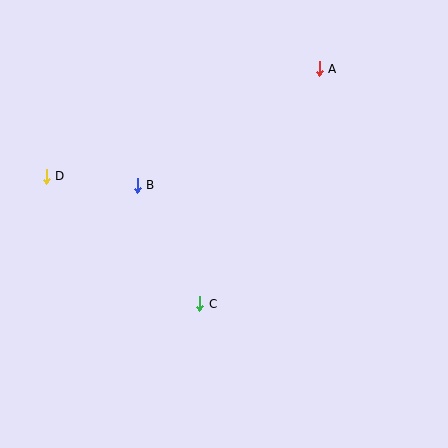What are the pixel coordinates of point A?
Point A is at (319, 69).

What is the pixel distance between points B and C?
The distance between B and C is 134 pixels.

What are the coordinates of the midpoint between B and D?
The midpoint between B and D is at (92, 181).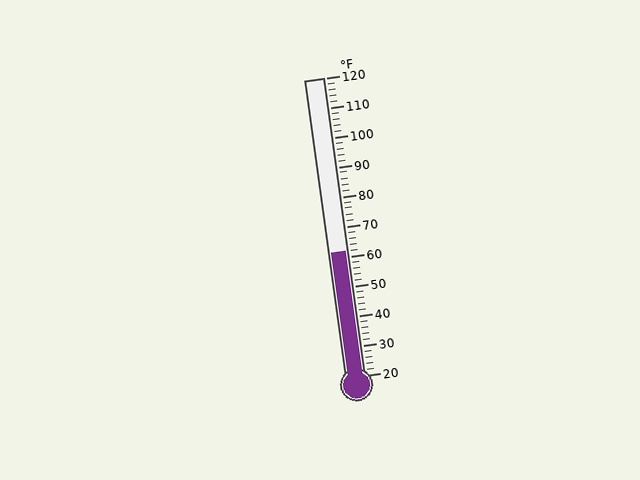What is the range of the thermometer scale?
The thermometer scale ranges from 20°F to 120°F.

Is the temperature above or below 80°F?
The temperature is below 80°F.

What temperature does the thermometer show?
The thermometer shows approximately 62°F.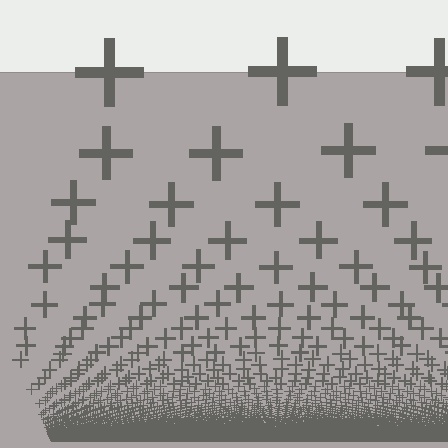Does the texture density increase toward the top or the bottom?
Density increases toward the bottom.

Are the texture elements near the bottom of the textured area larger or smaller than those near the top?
Smaller. The gradient is inverted — elements near the bottom are smaller and denser.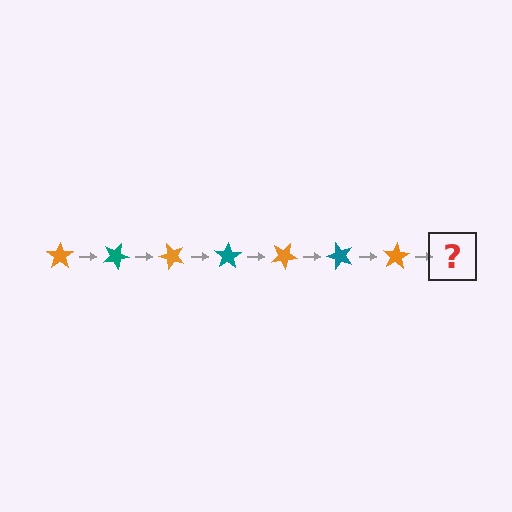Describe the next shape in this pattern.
It should be a teal star, rotated 175 degrees from the start.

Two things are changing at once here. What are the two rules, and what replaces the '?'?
The two rules are that it rotates 25 degrees each step and the color cycles through orange and teal. The '?' should be a teal star, rotated 175 degrees from the start.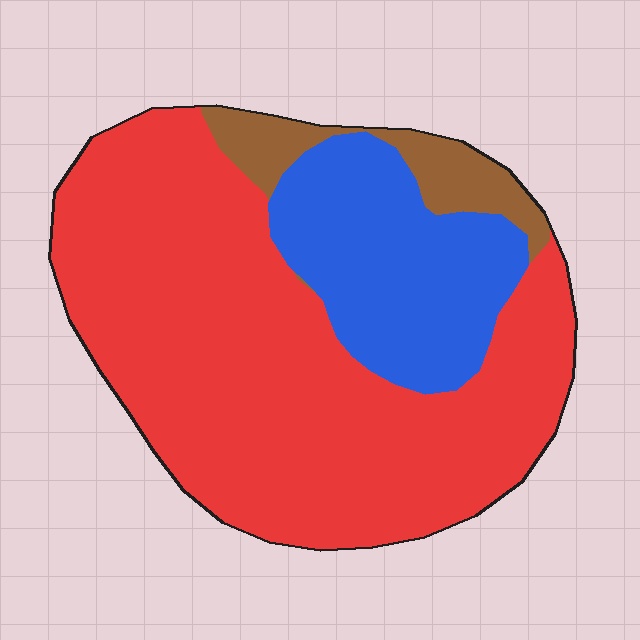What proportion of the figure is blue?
Blue covers 23% of the figure.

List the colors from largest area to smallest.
From largest to smallest: red, blue, brown.